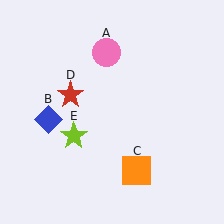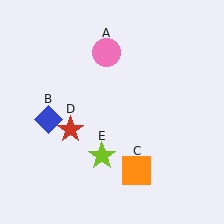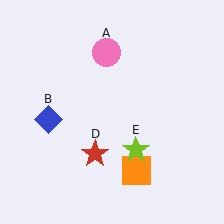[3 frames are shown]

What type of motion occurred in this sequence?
The red star (object D), lime star (object E) rotated counterclockwise around the center of the scene.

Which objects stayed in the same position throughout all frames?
Pink circle (object A) and blue diamond (object B) and orange square (object C) remained stationary.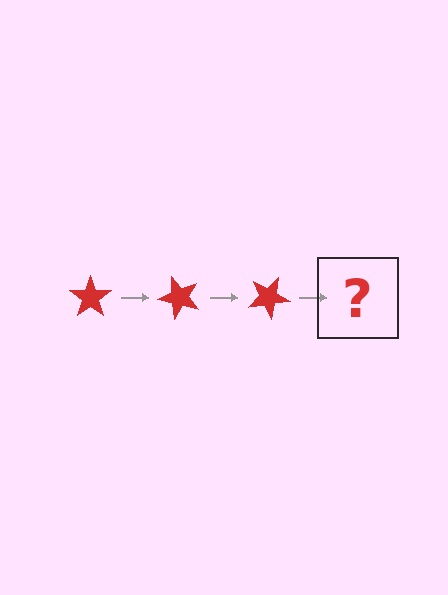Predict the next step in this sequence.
The next step is a red star rotated 150 degrees.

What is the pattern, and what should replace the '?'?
The pattern is that the star rotates 50 degrees each step. The '?' should be a red star rotated 150 degrees.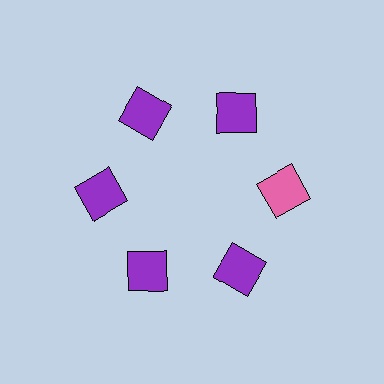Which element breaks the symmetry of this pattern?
The pink square at roughly the 3 o'clock position breaks the symmetry. All other shapes are purple squares.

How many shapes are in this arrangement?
There are 6 shapes arranged in a ring pattern.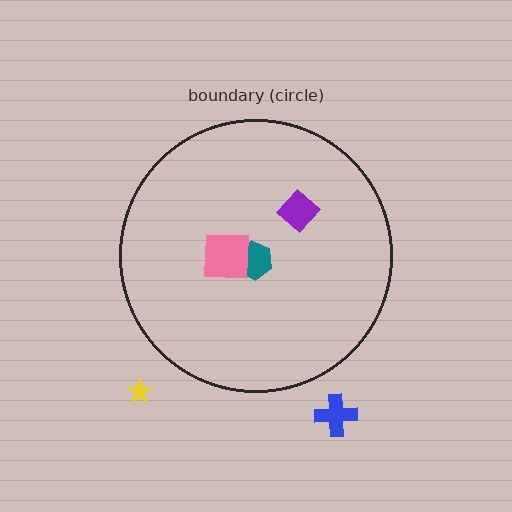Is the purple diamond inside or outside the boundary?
Inside.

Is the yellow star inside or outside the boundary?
Outside.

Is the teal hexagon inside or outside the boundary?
Inside.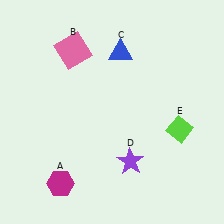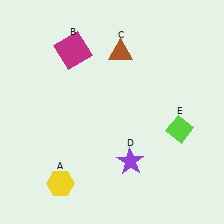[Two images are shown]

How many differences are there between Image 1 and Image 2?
There are 3 differences between the two images.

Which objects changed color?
A changed from magenta to yellow. B changed from pink to magenta. C changed from blue to brown.